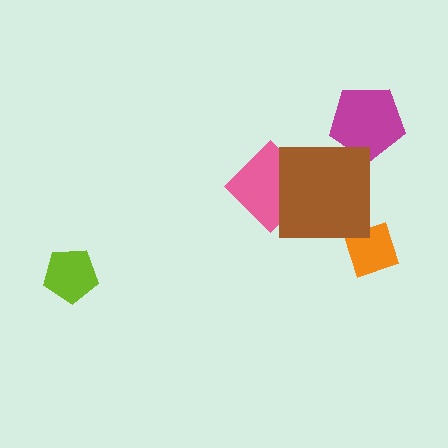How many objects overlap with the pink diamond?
1 object overlaps with the pink diamond.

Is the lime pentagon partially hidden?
No, no other shape covers it.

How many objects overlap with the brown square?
1 object overlaps with the brown square.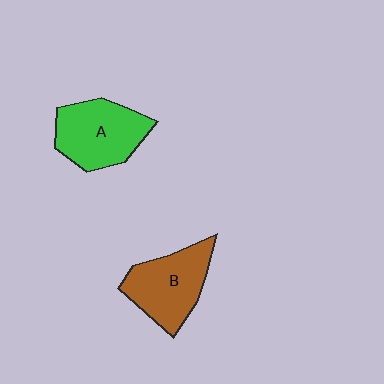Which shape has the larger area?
Shape A (green).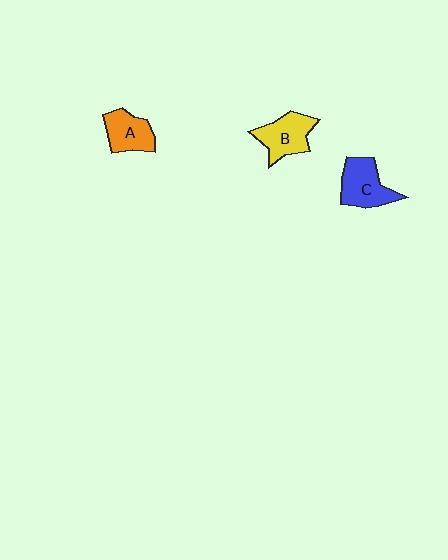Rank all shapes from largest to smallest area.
From largest to smallest: C (blue), B (yellow), A (orange).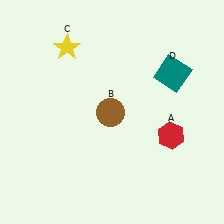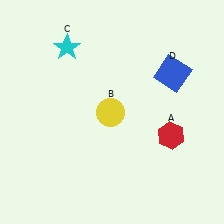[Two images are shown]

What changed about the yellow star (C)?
In Image 1, C is yellow. In Image 2, it changed to cyan.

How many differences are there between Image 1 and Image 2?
There are 3 differences between the two images.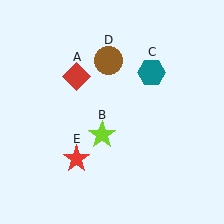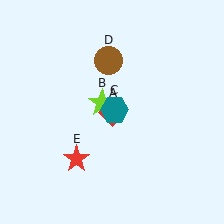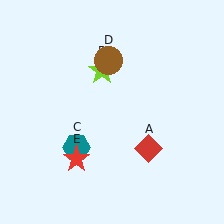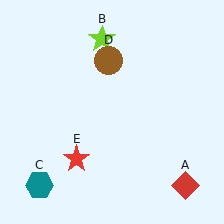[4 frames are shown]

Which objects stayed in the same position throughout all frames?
Brown circle (object D) and red star (object E) remained stationary.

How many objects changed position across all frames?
3 objects changed position: red diamond (object A), lime star (object B), teal hexagon (object C).